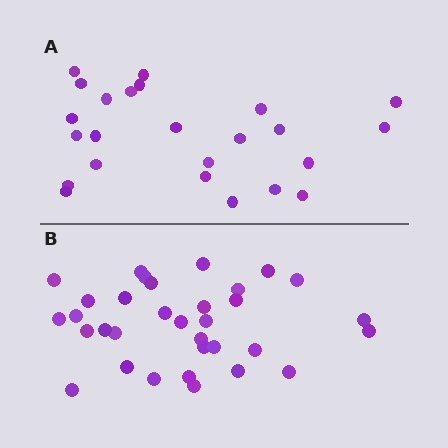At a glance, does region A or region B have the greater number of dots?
Region B (the bottom region) has more dots.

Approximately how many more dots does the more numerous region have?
Region B has roughly 8 or so more dots than region A.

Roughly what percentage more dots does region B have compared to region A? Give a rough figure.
About 40% more.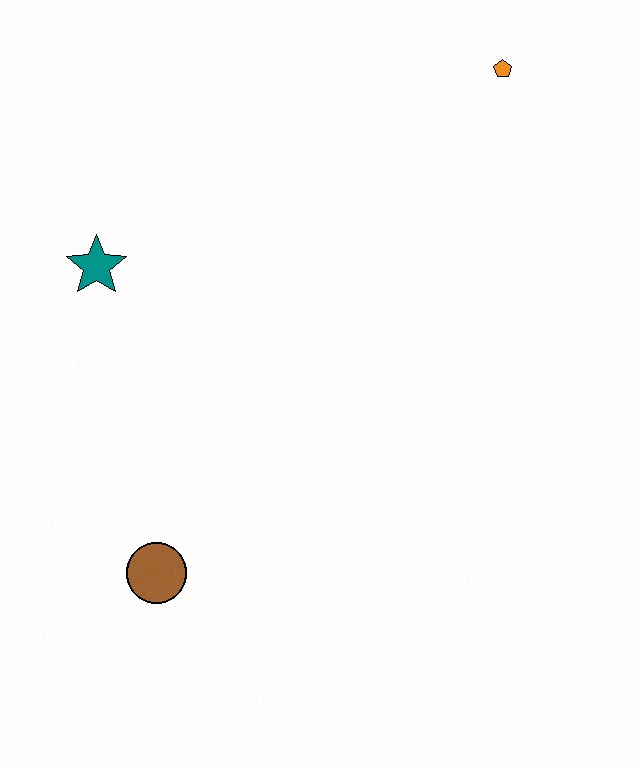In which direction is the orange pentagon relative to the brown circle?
The orange pentagon is above the brown circle.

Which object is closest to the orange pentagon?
The teal star is closest to the orange pentagon.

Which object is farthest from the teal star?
The orange pentagon is farthest from the teal star.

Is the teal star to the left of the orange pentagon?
Yes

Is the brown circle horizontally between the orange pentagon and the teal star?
Yes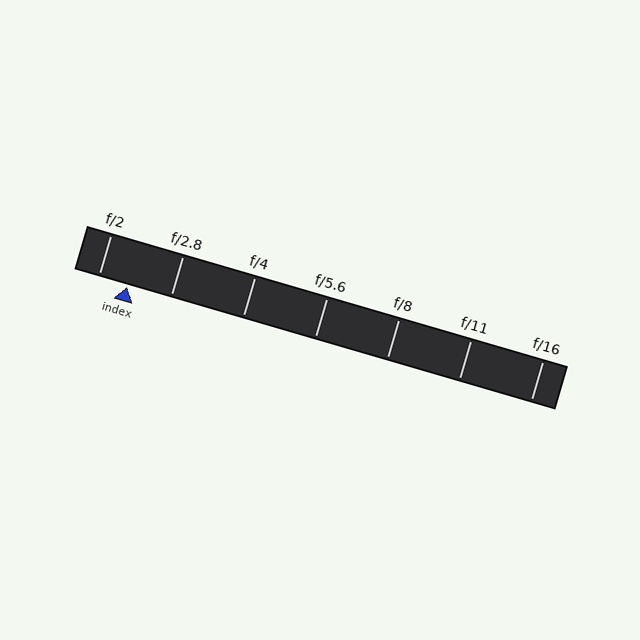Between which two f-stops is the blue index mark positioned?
The index mark is between f/2 and f/2.8.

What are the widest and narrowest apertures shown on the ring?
The widest aperture shown is f/2 and the narrowest is f/16.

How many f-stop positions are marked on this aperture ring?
There are 7 f-stop positions marked.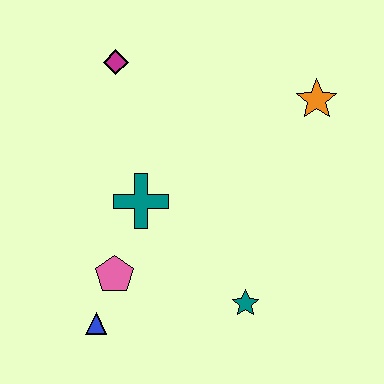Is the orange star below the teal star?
No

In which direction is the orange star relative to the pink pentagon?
The orange star is to the right of the pink pentagon.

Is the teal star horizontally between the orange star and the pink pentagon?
Yes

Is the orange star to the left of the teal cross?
No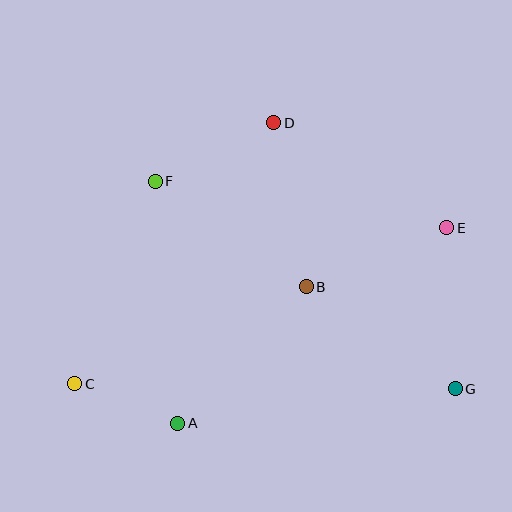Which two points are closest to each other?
Points A and C are closest to each other.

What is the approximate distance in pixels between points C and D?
The distance between C and D is approximately 329 pixels.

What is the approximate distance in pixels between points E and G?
The distance between E and G is approximately 161 pixels.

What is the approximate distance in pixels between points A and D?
The distance between A and D is approximately 315 pixels.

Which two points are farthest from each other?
Points C and E are farthest from each other.